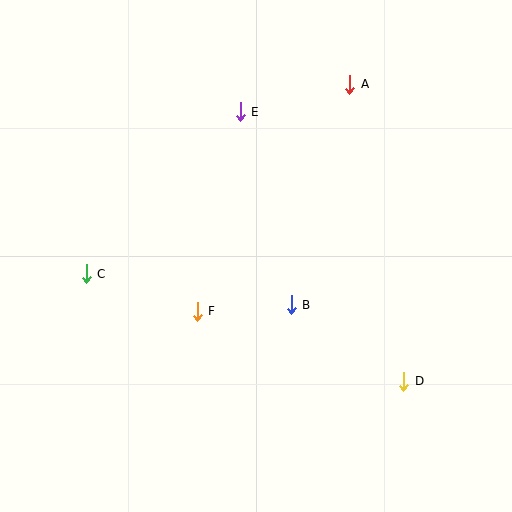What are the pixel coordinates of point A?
Point A is at (350, 84).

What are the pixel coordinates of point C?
Point C is at (86, 274).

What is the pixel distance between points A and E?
The distance between A and E is 113 pixels.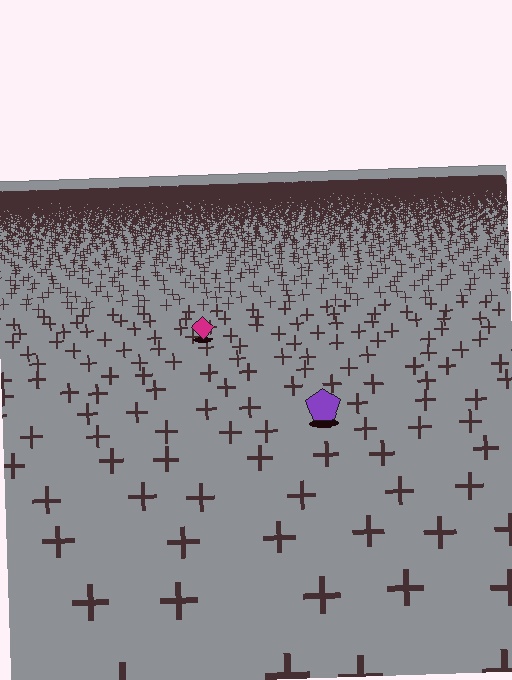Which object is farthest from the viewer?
The magenta diamond is farthest from the viewer. It appears smaller and the ground texture around it is denser.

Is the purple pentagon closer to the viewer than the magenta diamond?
Yes. The purple pentagon is closer — you can tell from the texture gradient: the ground texture is coarser near it.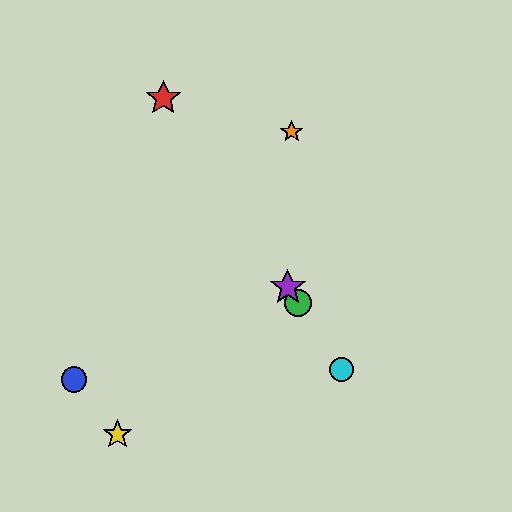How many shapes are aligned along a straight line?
4 shapes (the red star, the green circle, the purple star, the cyan circle) are aligned along a straight line.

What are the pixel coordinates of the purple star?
The purple star is at (288, 287).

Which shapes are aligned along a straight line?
The red star, the green circle, the purple star, the cyan circle are aligned along a straight line.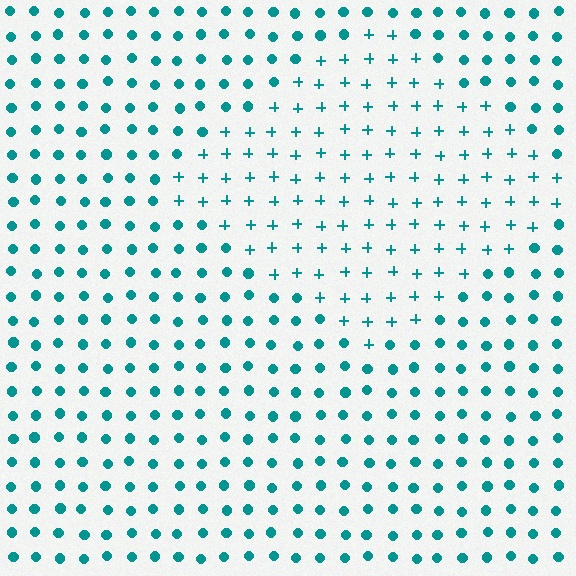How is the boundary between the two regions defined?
The boundary is defined by a change in element shape: plus signs inside vs. circles outside. All elements share the same color and spacing.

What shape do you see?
I see a diamond.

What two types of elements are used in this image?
The image uses plus signs inside the diamond region and circles outside it.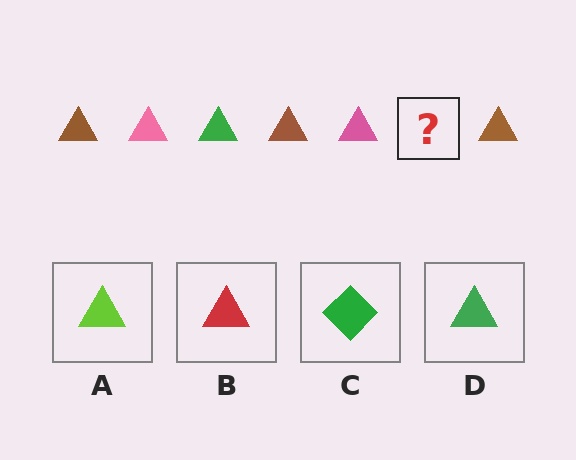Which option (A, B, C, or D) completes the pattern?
D.